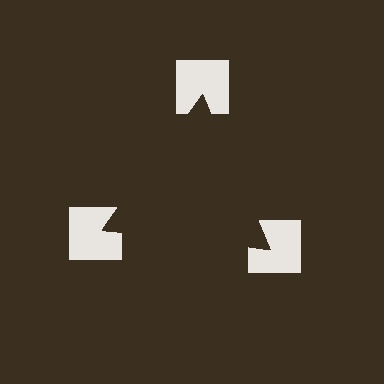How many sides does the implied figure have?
3 sides.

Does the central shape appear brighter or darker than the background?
It typically appears slightly darker than the background, even though no actual brightness change is drawn.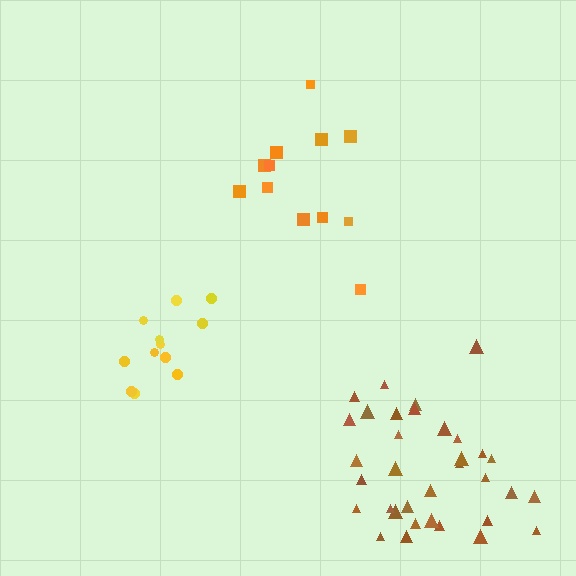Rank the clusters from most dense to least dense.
yellow, brown, orange.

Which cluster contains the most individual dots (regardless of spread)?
Brown (34).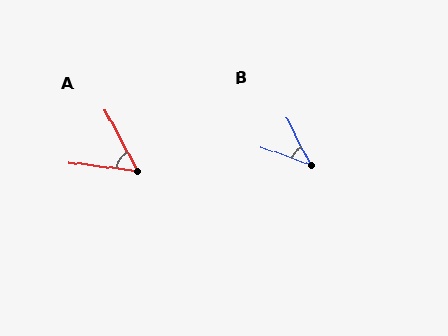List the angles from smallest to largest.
B (43°), A (55°).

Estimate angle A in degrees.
Approximately 55 degrees.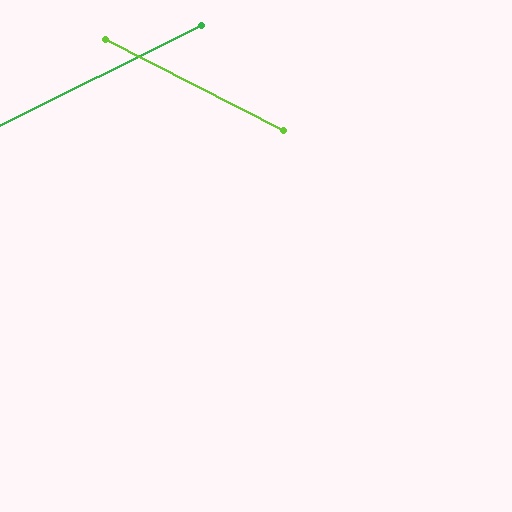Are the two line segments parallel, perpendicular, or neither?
Neither parallel nor perpendicular — they differ by about 53°.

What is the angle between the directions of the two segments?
Approximately 53 degrees.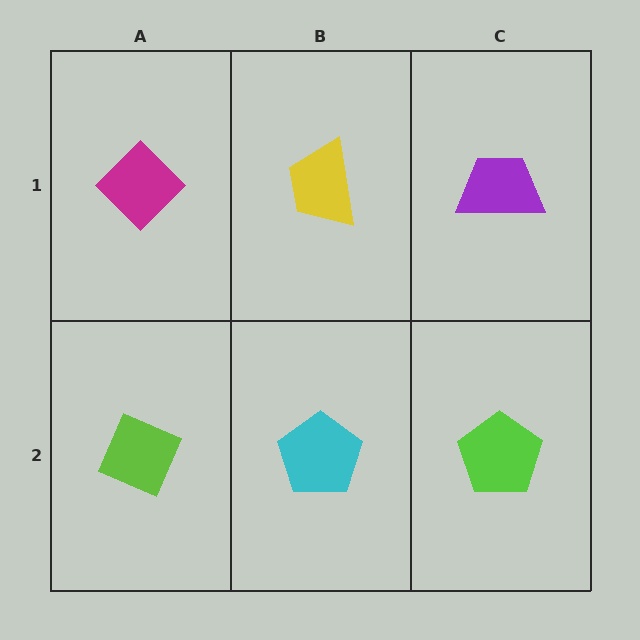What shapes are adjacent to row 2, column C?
A purple trapezoid (row 1, column C), a cyan pentagon (row 2, column B).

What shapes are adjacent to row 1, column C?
A lime pentagon (row 2, column C), a yellow trapezoid (row 1, column B).